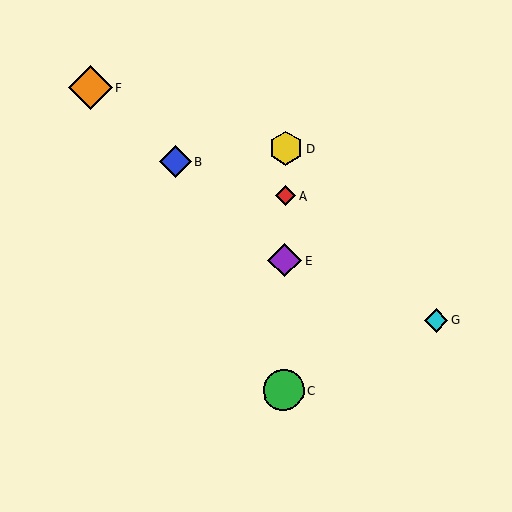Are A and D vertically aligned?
Yes, both are at x≈285.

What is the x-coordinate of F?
Object F is at x≈90.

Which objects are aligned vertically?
Objects A, C, D, E are aligned vertically.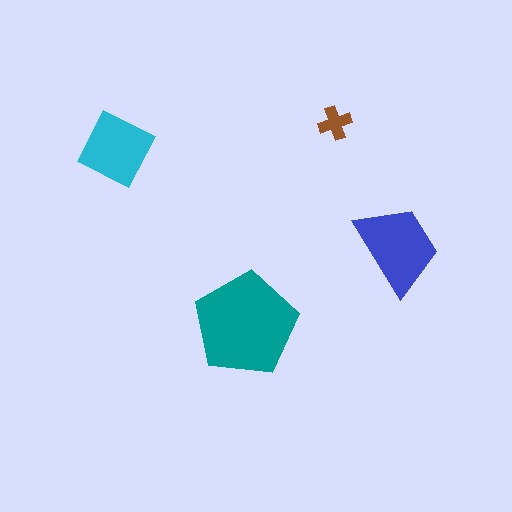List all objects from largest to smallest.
The teal pentagon, the blue trapezoid, the cyan diamond, the brown cross.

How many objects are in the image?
There are 4 objects in the image.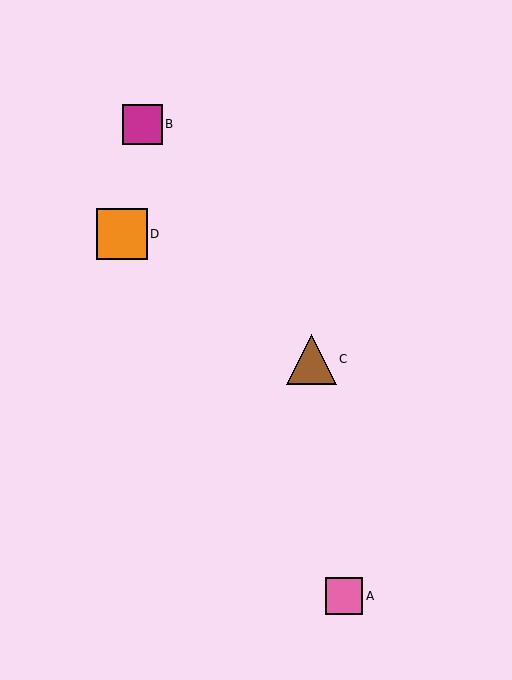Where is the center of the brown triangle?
The center of the brown triangle is at (311, 359).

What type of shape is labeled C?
Shape C is a brown triangle.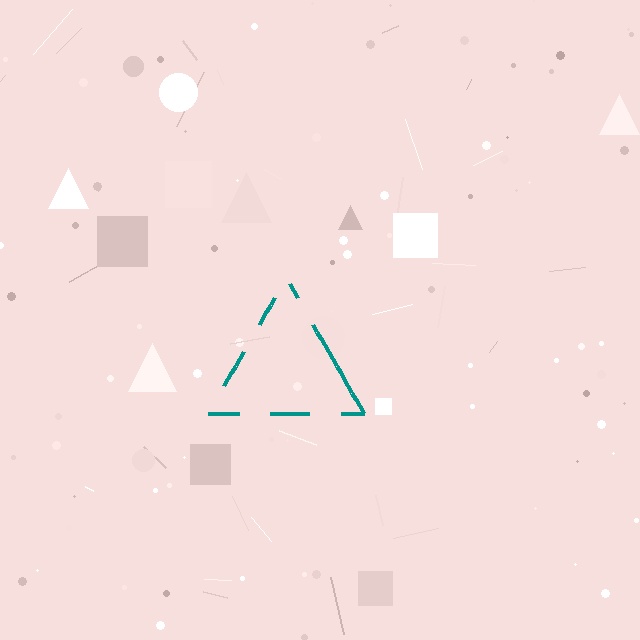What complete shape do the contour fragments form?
The contour fragments form a triangle.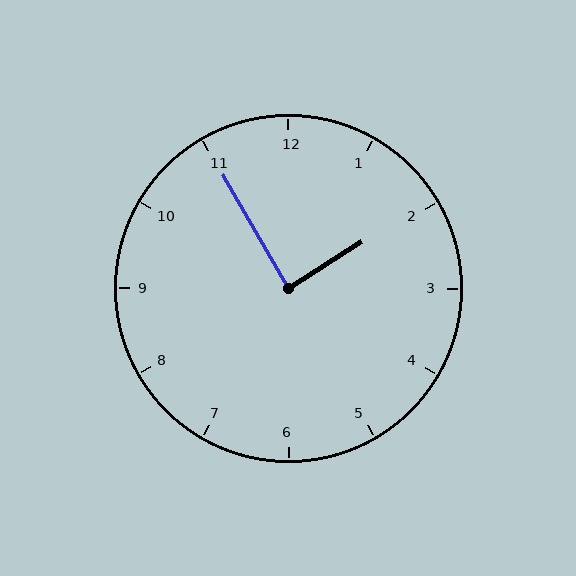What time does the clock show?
1:55.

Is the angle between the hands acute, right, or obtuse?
It is right.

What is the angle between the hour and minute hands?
Approximately 88 degrees.